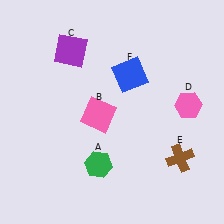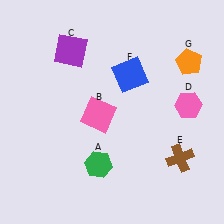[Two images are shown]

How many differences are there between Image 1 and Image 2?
There is 1 difference between the two images.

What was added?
An orange pentagon (G) was added in Image 2.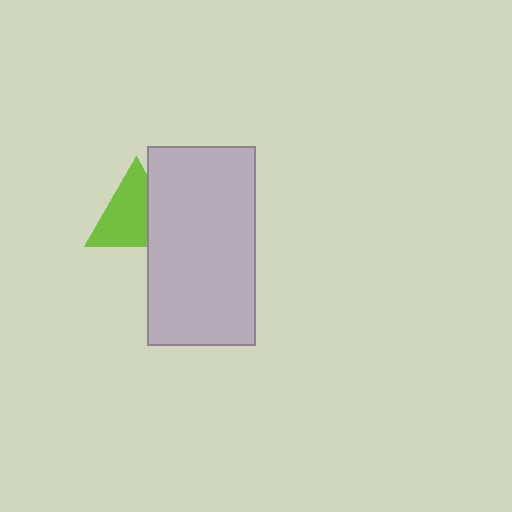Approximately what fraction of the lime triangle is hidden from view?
Roughly 31% of the lime triangle is hidden behind the light gray rectangle.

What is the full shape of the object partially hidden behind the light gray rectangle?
The partially hidden object is a lime triangle.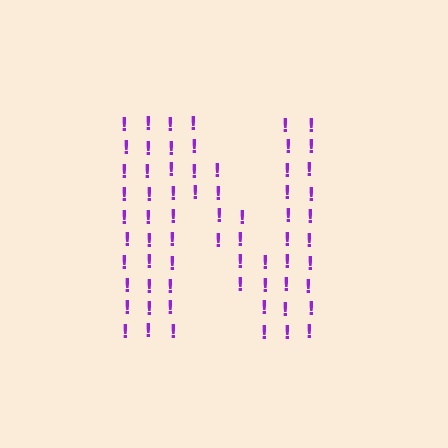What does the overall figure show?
The overall figure shows the letter N.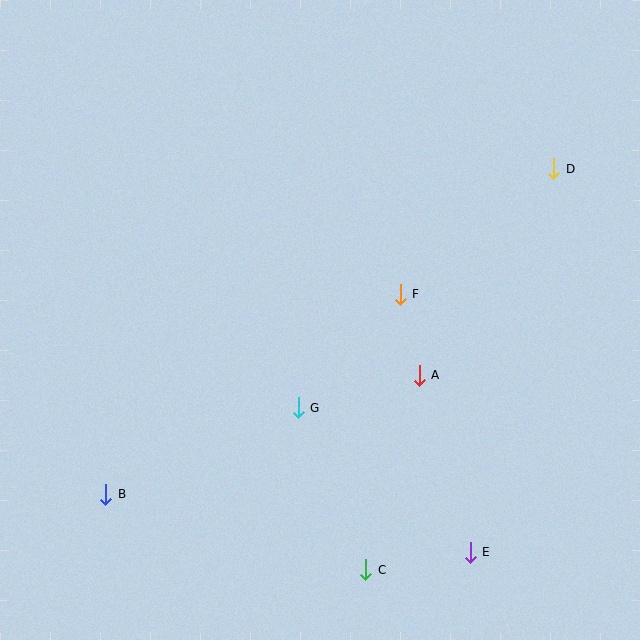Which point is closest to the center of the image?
Point F at (400, 294) is closest to the center.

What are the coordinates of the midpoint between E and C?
The midpoint between E and C is at (418, 561).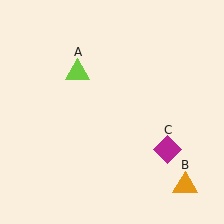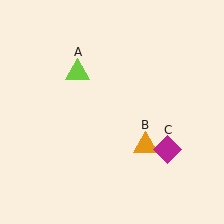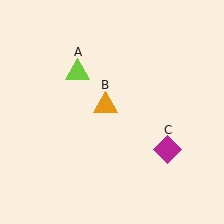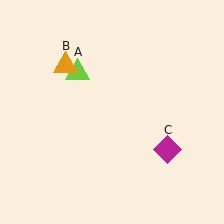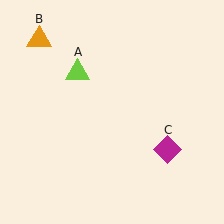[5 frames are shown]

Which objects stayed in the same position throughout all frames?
Lime triangle (object A) and magenta diamond (object C) remained stationary.